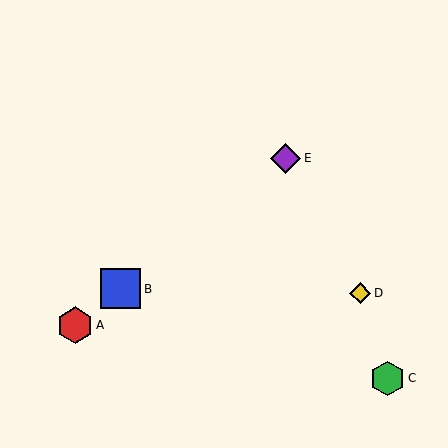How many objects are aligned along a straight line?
3 objects (A, B, E) are aligned along a straight line.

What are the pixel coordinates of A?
Object A is at (75, 325).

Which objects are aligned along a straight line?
Objects A, B, E are aligned along a straight line.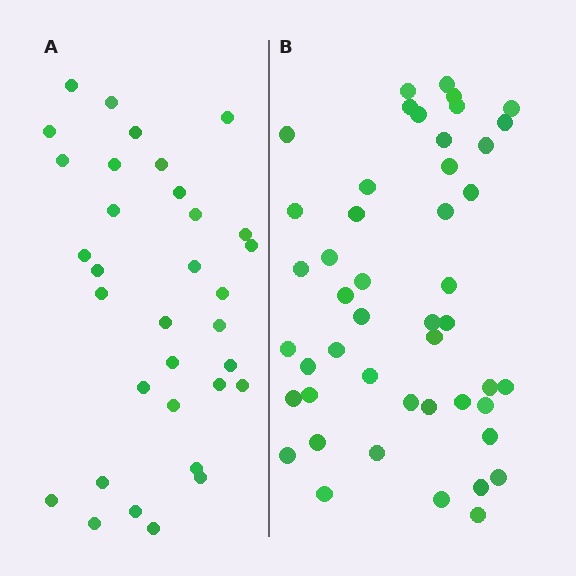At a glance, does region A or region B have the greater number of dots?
Region B (the right region) has more dots.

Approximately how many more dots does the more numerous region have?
Region B has approximately 15 more dots than region A.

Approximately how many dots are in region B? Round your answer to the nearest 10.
About 50 dots. (The exact count is 47, which rounds to 50.)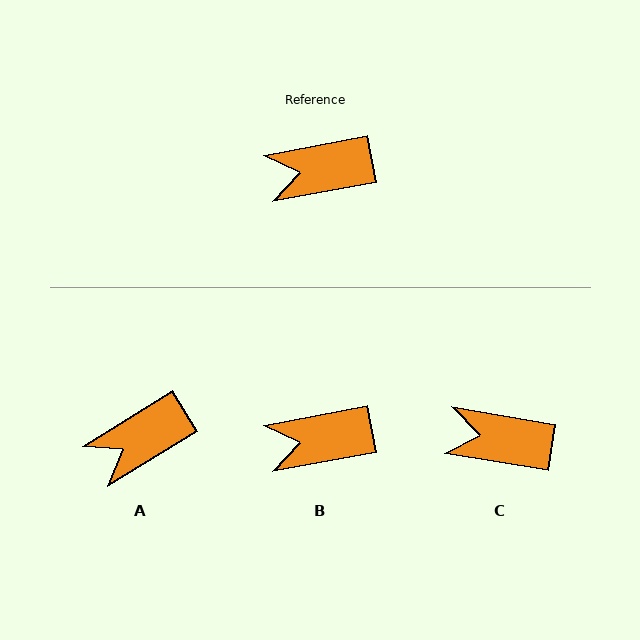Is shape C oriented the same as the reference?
No, it is off by about 20 degrees.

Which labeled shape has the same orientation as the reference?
B.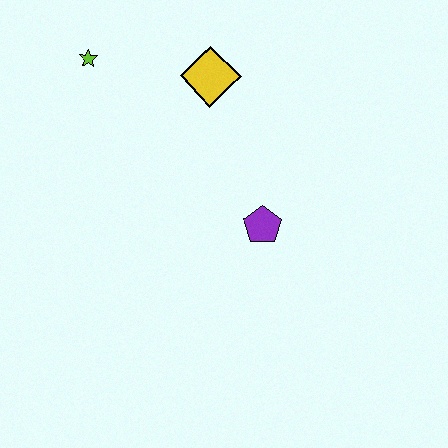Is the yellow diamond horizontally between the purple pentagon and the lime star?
Yes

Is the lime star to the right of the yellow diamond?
No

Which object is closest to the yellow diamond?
The lime star is closest to the yellow diamond.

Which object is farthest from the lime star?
The purple pentagon is farthest from the lime star.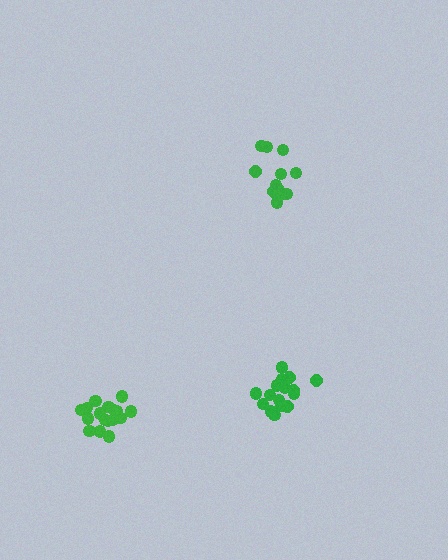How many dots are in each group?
Group 1: 12 dots, Group 2: 18 dots, Group 3: 17 dots (47 total).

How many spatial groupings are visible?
There are 3 spatial groupings.